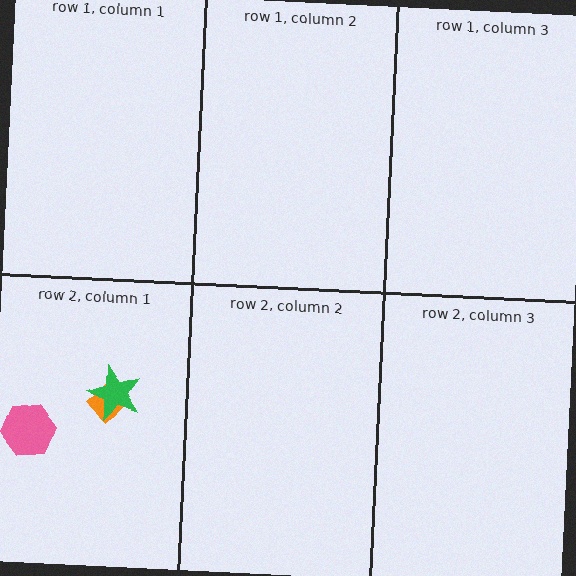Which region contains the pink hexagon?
The row 2, column 1 region.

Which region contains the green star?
The row 2, column 1 region.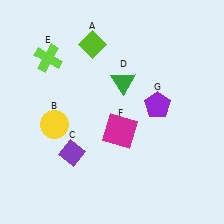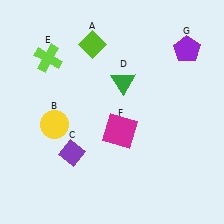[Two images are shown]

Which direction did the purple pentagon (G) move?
The purple pentagon (G) moved up.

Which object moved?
The purple pentagon (G) moved up.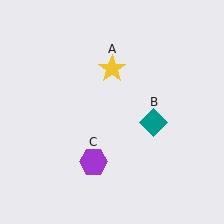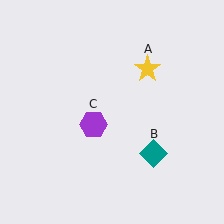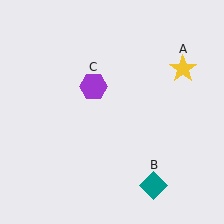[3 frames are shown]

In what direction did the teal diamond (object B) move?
The teal diamond (object B) moved down.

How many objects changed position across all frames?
3 objects changed position: yellow star (object A), teal diamond (object B), purple hexagon (object C).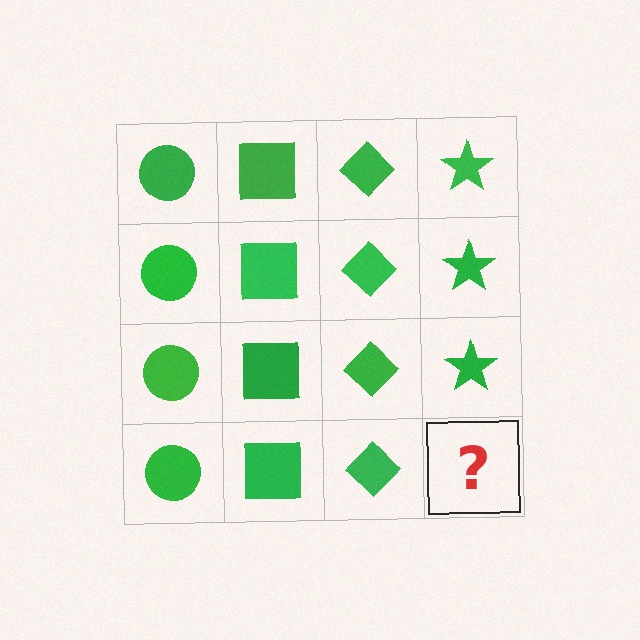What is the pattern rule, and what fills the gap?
The rule is that each column has a consistent shape. The gap should be filled with a green star.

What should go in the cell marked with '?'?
The missing cell should contain a green star.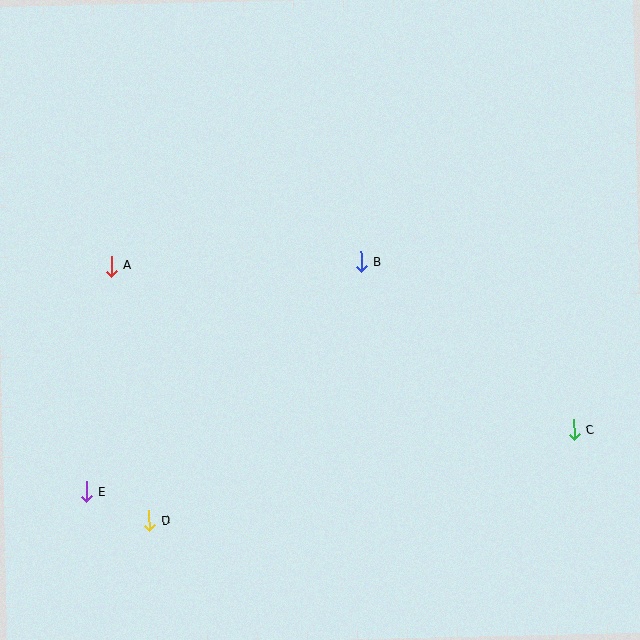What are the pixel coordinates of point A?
Point A is at (111, 266).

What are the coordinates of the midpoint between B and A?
The midpoint between B and A is at (236, 264).